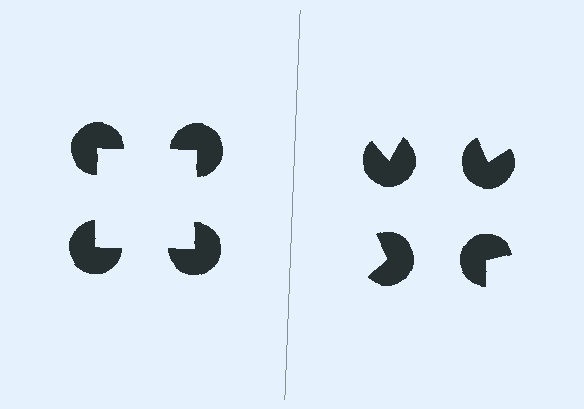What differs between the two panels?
The pac-man discs are positioned identically on both sides; only the wedge orientations differ. On the left they align to a square; on the right they are misaligned.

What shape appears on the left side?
An illusory square.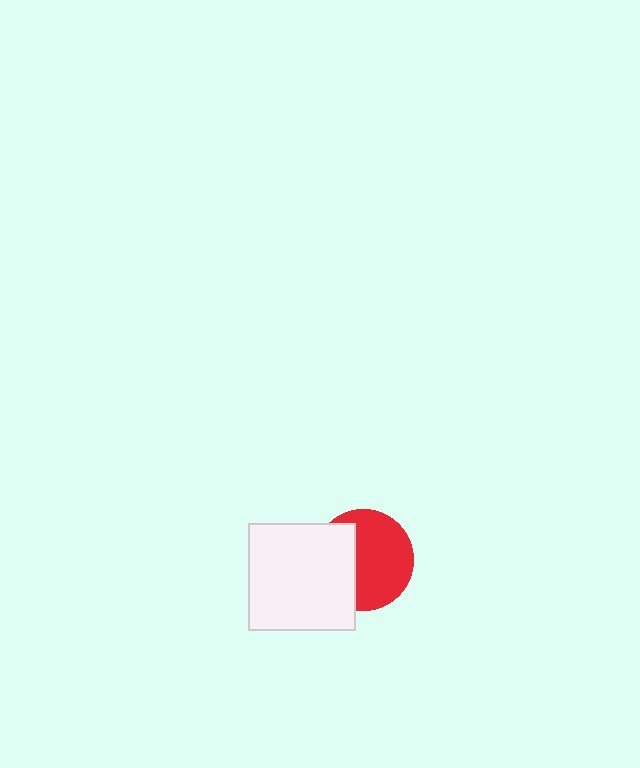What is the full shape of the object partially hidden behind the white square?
The partially hidden object is a red circle.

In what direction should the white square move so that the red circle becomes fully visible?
The white square should move left. That is the shortest direction to clear the overlap and leave the red circle fully visible.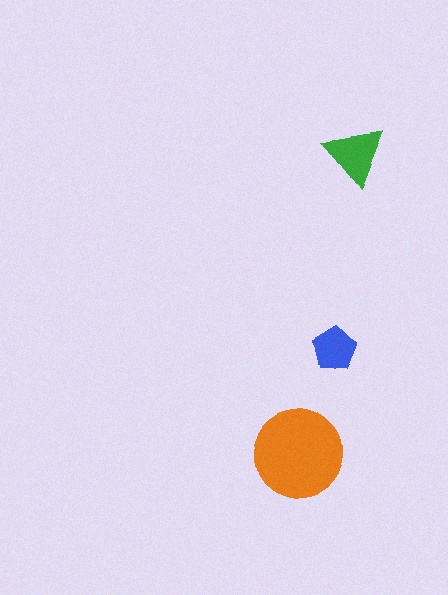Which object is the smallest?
The blue pentagon.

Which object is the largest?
The orange circle.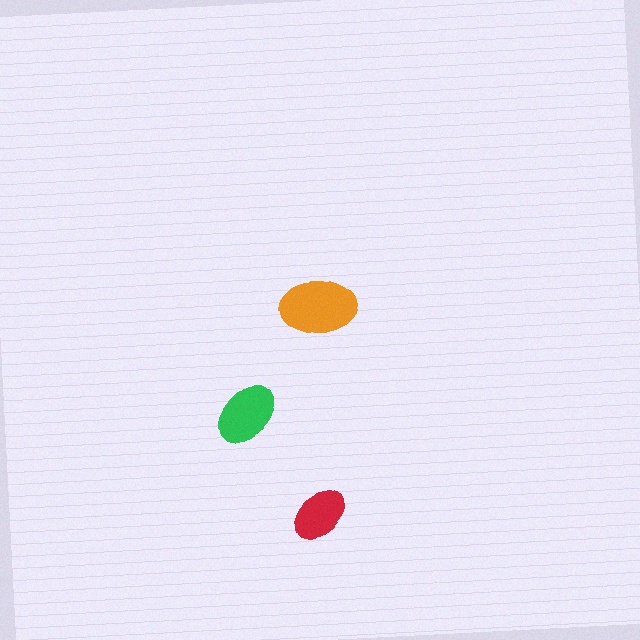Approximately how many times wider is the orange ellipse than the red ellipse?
About 1.5 times wider.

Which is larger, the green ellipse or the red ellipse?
The green one.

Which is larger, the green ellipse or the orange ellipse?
The orange one.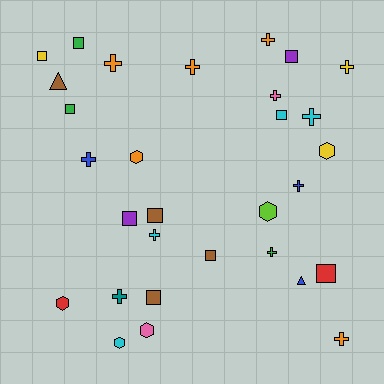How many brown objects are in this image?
There are 4 brown objects.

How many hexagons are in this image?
There are 6 hexagons.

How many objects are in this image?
There are 30 objects.